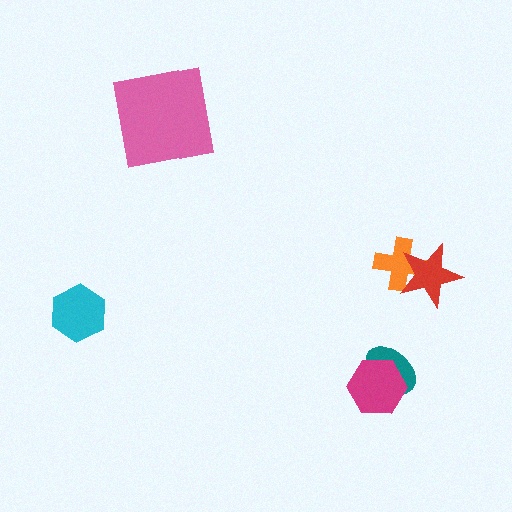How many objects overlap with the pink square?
0 objects overlap with the pink square.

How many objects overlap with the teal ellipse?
1 object overlaps with the teal ellipse.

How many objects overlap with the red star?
1 object overlaps with the red star.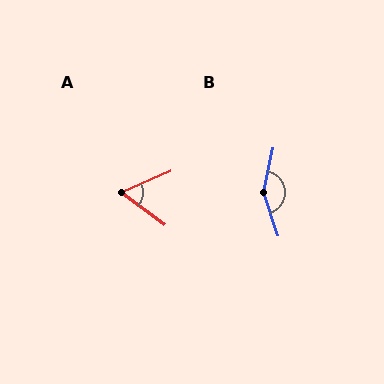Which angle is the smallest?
A, at approximately 61 degrees.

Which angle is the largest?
B, at approximately 149 degrees.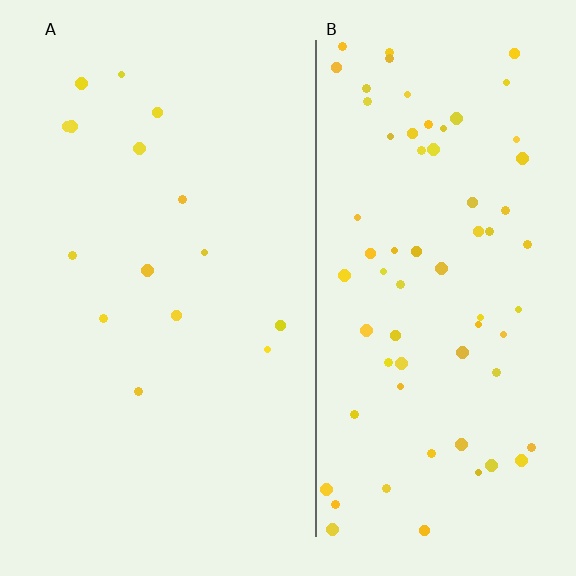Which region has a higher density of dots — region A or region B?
B (the right).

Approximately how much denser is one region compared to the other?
Approximately 4.5× — region B over region A.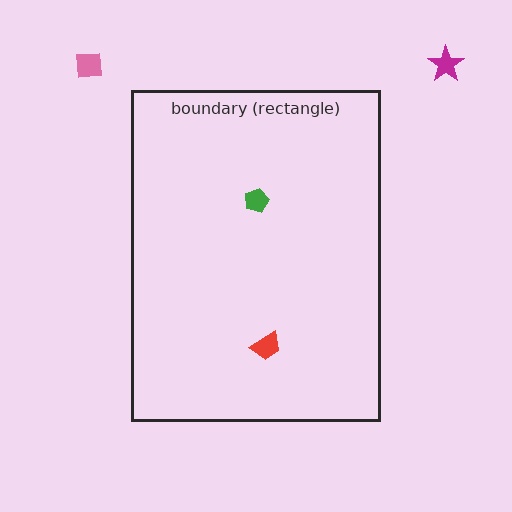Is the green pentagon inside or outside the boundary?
Inside.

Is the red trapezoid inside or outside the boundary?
Inside.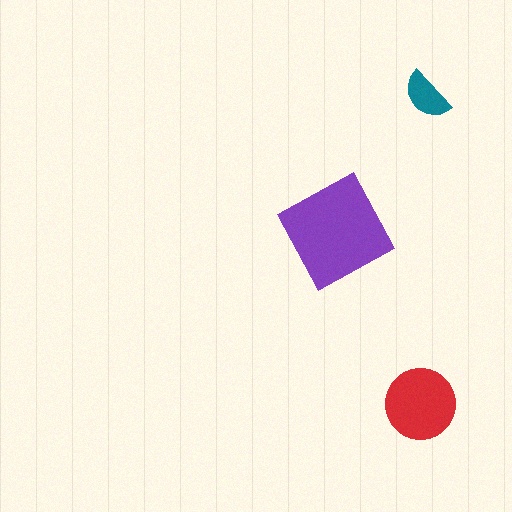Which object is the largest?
The purple square.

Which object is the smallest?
The teal semicircle.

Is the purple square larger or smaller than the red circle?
Larger.